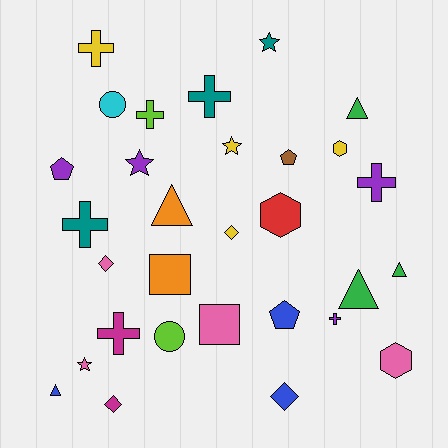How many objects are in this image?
There are 30 objects.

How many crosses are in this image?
There are 7 crosses.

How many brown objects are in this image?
There is 1 brown object.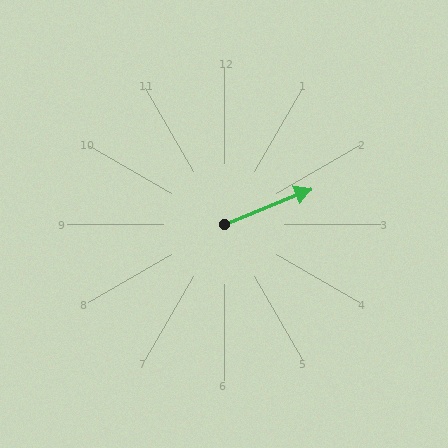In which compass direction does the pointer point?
East.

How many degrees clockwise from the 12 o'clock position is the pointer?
Approximately 68 degrees.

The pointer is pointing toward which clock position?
Roughly 2 o'clock.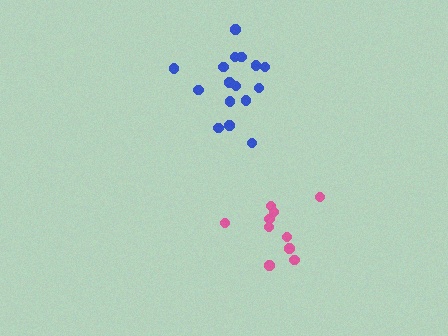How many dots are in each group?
Group 1: 10 dots, Group 2: 16 dots (26 total).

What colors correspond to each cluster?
The clusters are colored: pink, blue.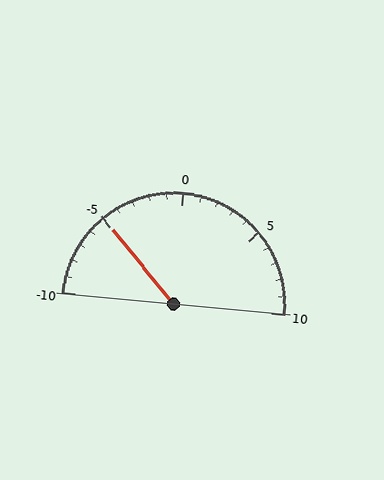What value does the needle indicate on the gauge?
The needle indicates approximately -5.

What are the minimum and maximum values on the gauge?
The gauge ranges from -10 to 10.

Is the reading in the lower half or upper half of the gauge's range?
The reading is in the lower half of the range (-10 to 10).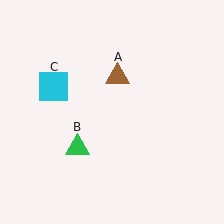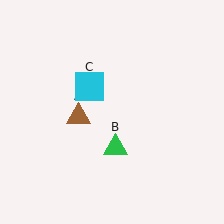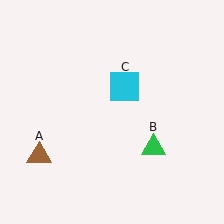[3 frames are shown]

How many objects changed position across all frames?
3 objects changed position: brown triangle (object A), green triangle (object B), cyan square (object C).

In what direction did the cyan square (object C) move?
The cyan square (object C) moved right.